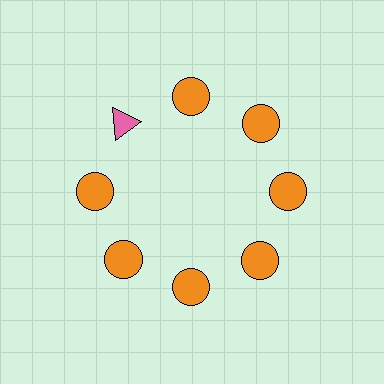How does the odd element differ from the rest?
It differs in both color (pink instead of orange) and shape (triangle instead of circle).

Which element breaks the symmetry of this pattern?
The pink triangle at roughly the 10 o'clock position breaks the symmetry. All other shapes are orange circles.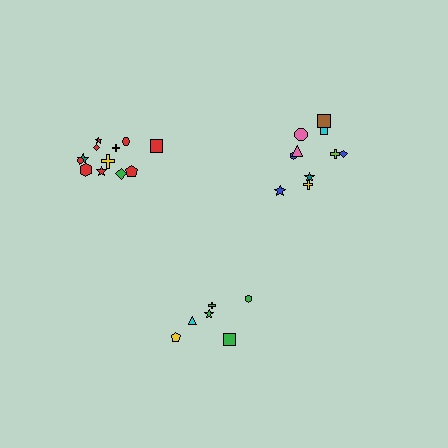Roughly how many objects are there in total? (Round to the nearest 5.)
Roughly 30 objects in total.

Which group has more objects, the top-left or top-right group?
The top-left group.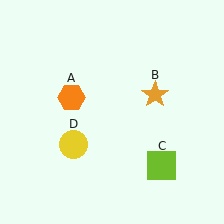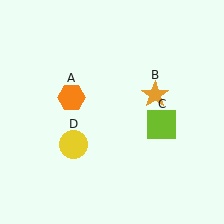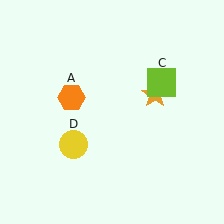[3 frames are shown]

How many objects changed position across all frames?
1 object changed position: lime square (object C).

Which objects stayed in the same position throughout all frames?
Orange hexagon (object A) and orange star (object B) and yellow circle (object D) remained stationary.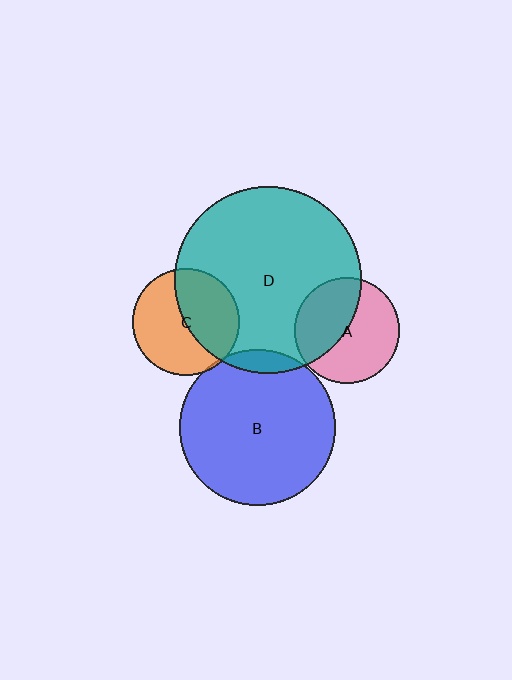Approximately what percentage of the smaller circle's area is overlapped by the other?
Approximately 5%.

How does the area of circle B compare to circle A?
Approximately 2.2 times.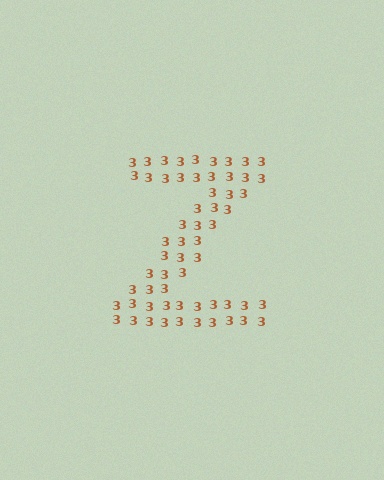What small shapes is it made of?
It is made of small digit 3's.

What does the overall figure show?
The overall figure shows the letter Z.